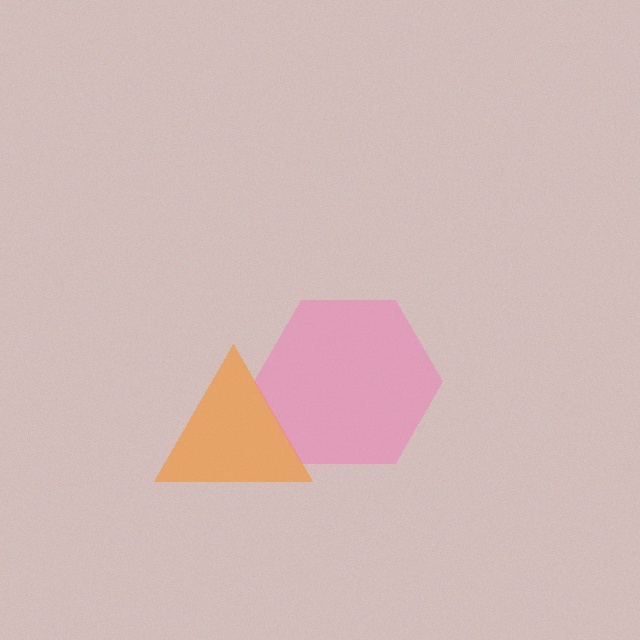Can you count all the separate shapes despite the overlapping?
Yes, there are 2 separate shapes.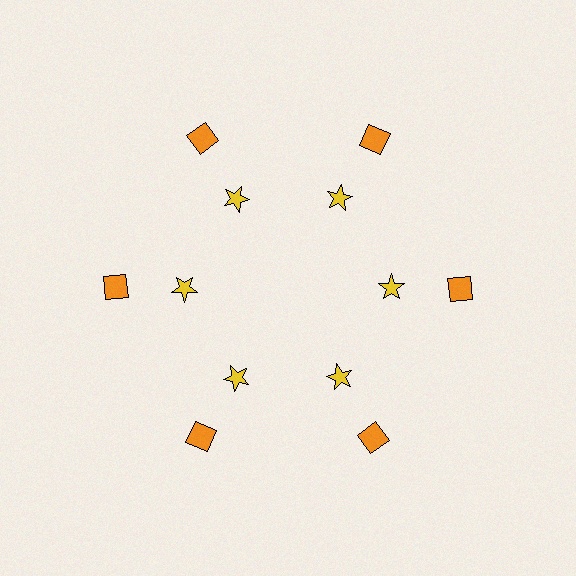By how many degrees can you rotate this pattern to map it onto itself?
The pattern maps onto itself every 60 degrees of rotation.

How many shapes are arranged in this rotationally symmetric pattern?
There are 12 shapes, arranged in 6 groups of 2.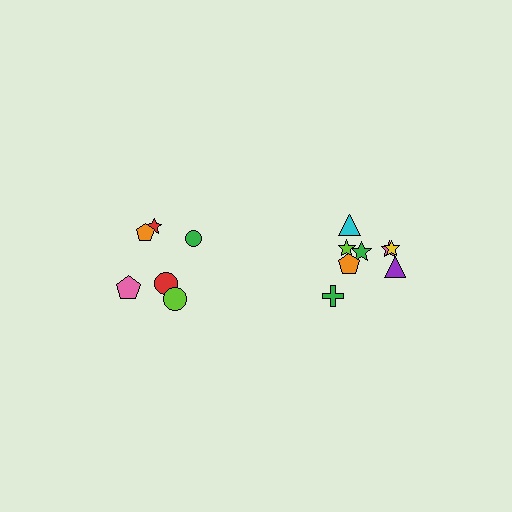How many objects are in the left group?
There are 6 objects.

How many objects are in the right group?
There are 8 objects.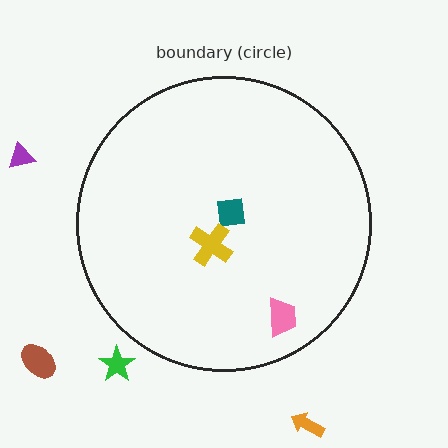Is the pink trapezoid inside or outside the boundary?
Inside.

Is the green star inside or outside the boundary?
Outside.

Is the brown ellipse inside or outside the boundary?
Outside.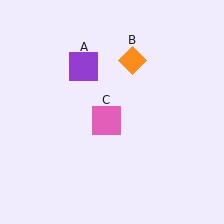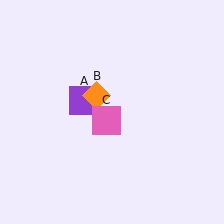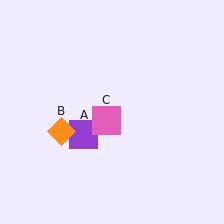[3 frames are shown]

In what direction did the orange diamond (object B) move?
The orange diamond (object B) moved down and to the left.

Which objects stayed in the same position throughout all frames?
Pink square (object C) remained stationary.